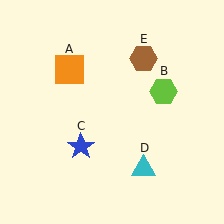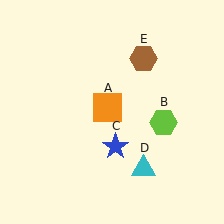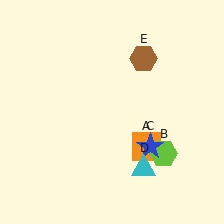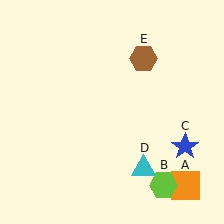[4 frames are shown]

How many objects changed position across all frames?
3 objects changed position: orange square (object A), lime hexagon (object B), blue star (object C).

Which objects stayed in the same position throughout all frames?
Cyan triangle (object D) and brown hexagon (object E) remained stationary.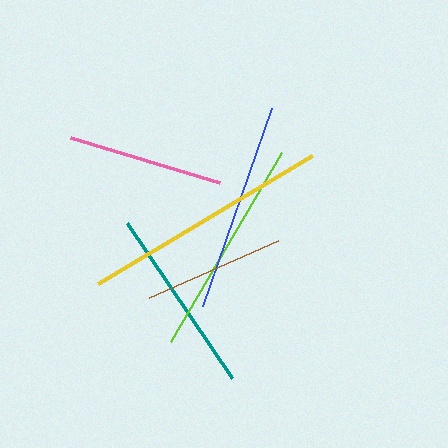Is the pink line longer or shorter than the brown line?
The pink line is longer than the brown line.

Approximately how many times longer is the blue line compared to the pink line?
The blue line is approximately 1.3 times the length of the pink line.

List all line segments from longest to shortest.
From longest to shortest: yellow, lime, blue, teal, pink, brown.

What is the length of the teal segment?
The teal segment is approximately 187 pixels long.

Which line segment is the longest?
The yellow line is the longest at approximately 249 pixels.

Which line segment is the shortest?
The brown line is the shortest at approximately 141 pixels.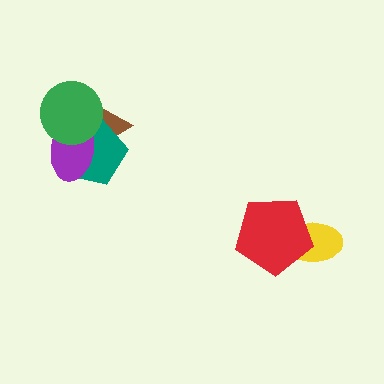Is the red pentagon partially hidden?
No, no other shape covers it.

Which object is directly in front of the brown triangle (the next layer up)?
The teal pentagon is directly in front of the brown triangle.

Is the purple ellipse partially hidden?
Yes, it is partially covered by another shape.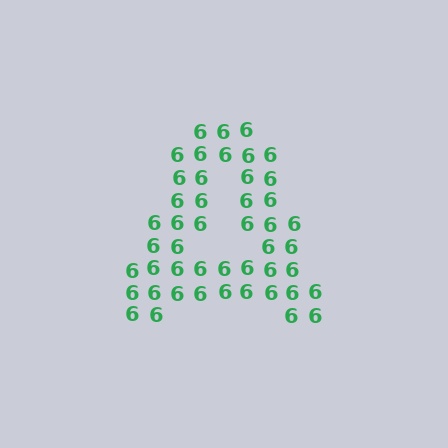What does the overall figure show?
The overall figure shows the letter A.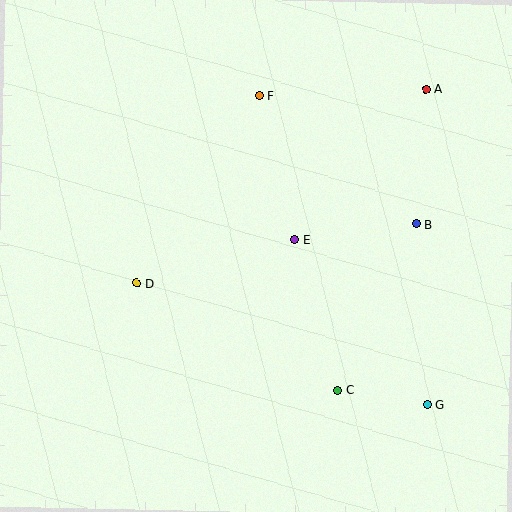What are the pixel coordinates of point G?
Point G is at (427, 404).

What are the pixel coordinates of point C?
Point C is at (338, 390).